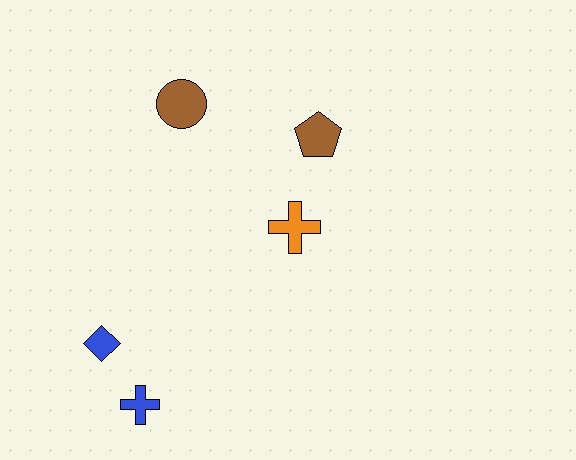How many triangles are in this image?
There are no triangles.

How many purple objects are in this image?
There are no purple objects.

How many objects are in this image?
There are 5 objects.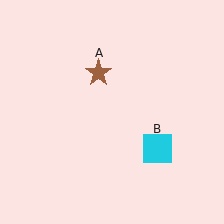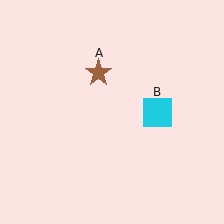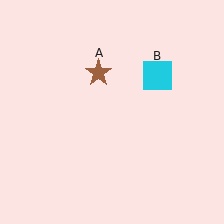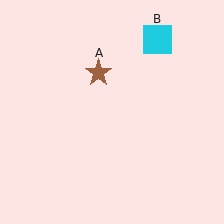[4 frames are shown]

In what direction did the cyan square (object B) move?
The cyan square (object B) moved up.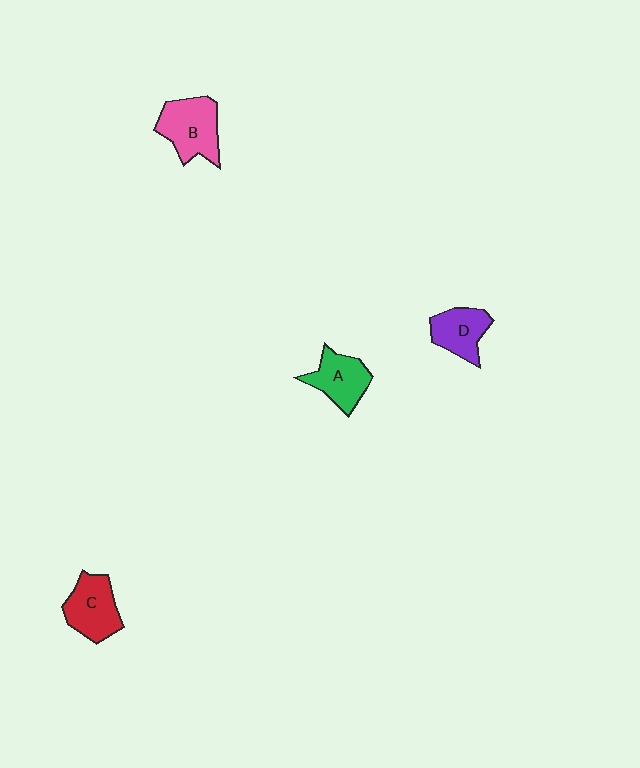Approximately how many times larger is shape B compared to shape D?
Approximately 1.4 times.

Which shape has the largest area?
Shape B (pink).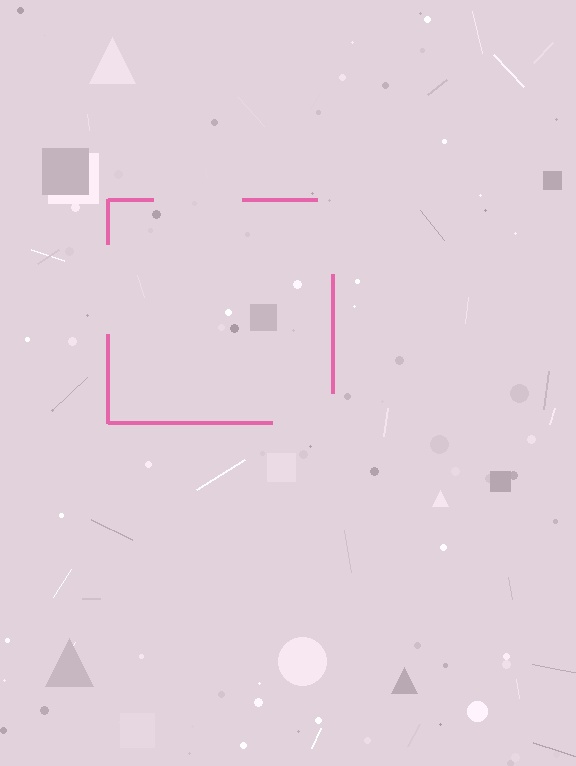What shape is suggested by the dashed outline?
The dashed outline suggests a square.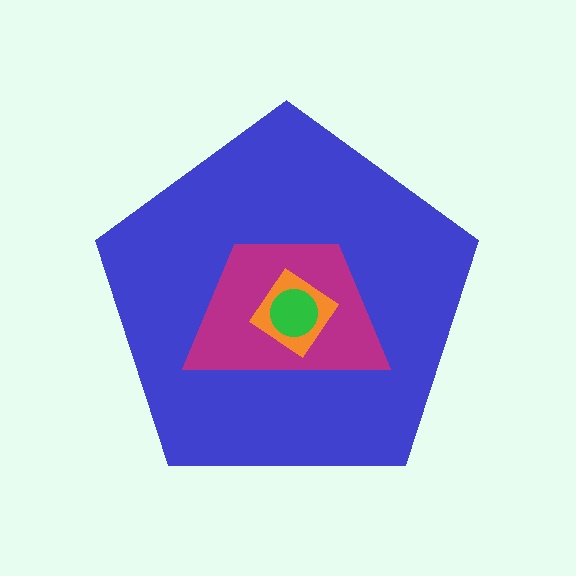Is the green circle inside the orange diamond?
Yes.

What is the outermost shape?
The blue pentagon.